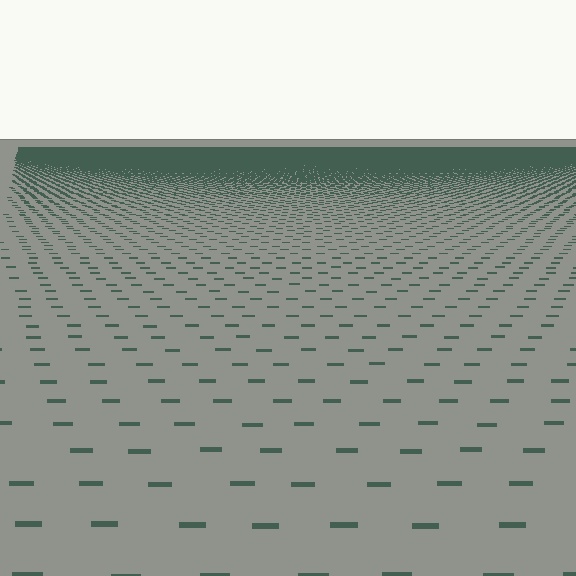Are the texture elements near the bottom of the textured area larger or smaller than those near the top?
Larger. Near the bottom, elements are closer to the viewer and appear at a bigger on-screen size.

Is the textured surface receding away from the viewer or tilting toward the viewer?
The surface is receding away from the viewer. Texture elements get smaller and denser toward the top.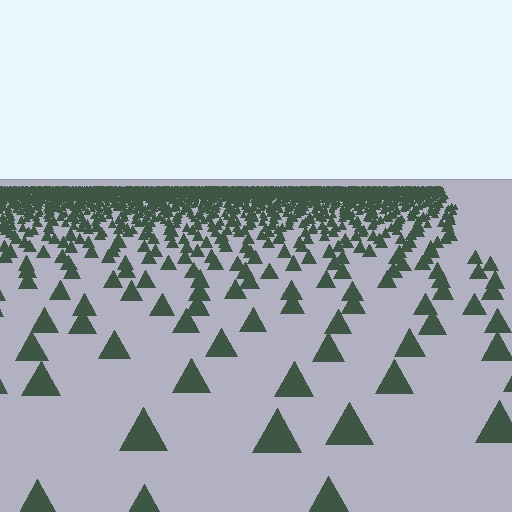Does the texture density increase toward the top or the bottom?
Density increases toward the top.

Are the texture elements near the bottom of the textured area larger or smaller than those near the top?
Larger. Near the bottom, elements are closer to the viewer and appear at a bigger on-screen size.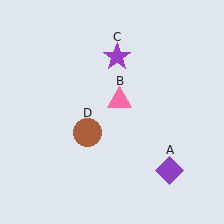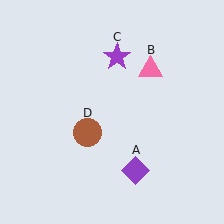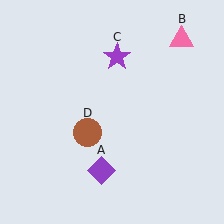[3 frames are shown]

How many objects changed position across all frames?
2 objects changed position: purple diamond (object A), pink triangle (object B).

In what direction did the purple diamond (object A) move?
The purple diamond (object A) moved left.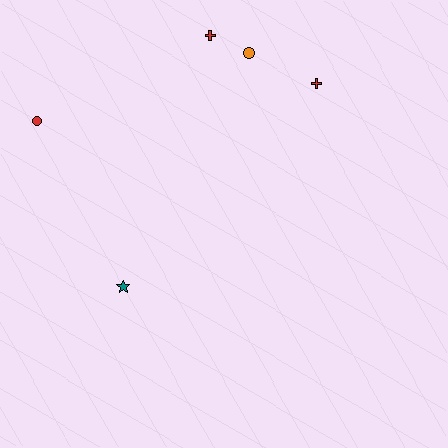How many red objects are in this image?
There are 3 red objects.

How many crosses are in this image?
There are 2 crosses.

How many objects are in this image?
There are 5 objects.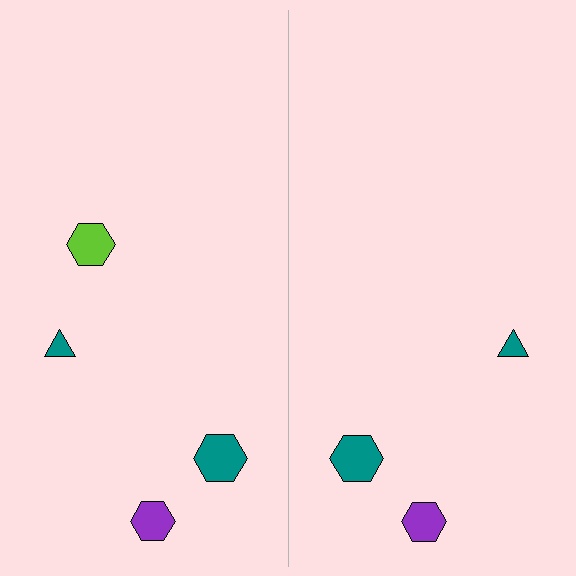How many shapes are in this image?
There are 7 shapes in this image.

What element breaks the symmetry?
A lime hexagon is missing from the right side.